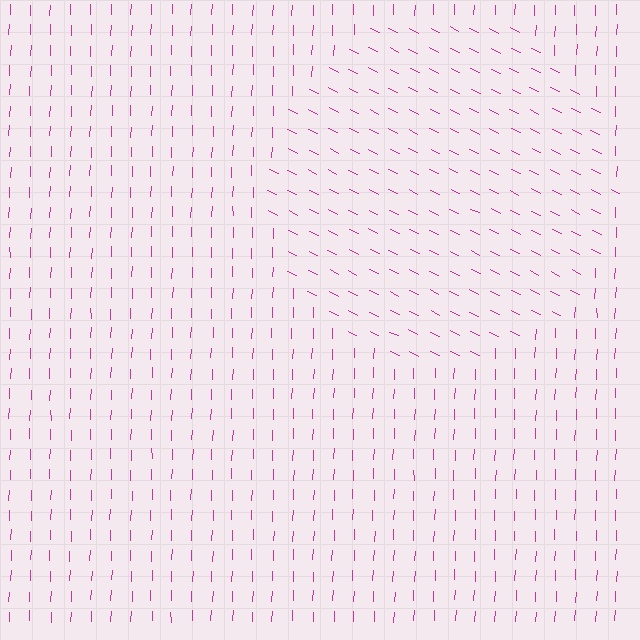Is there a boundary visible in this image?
Yes, there is a texture boundary formed by a change in line orientation.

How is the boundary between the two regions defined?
The boundary is defined purely by a change in line orientation (approximately 66 degrees difference). All lines are the same color and thickness.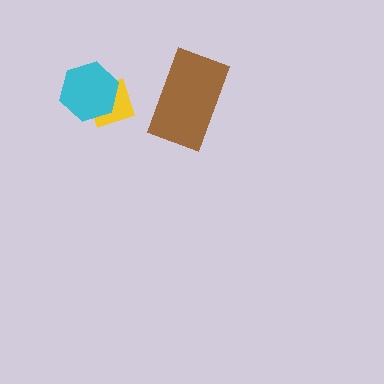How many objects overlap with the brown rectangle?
0 objects overlap with the brown rectangle.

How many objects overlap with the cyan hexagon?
1 object overlaps with the cyan hexagon.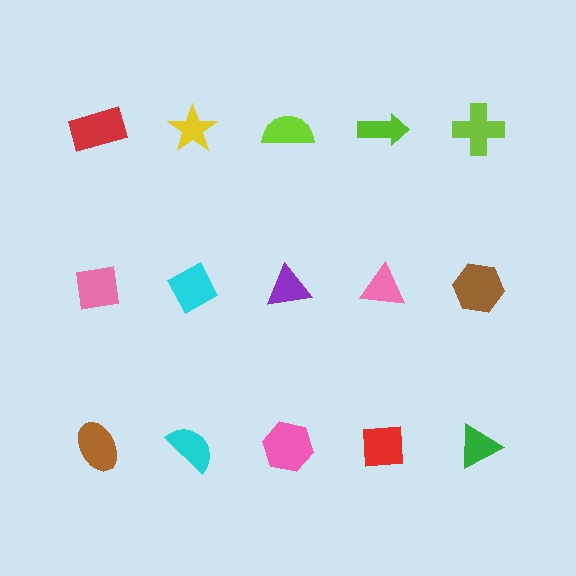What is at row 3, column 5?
A green triangle.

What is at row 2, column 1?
A pink square.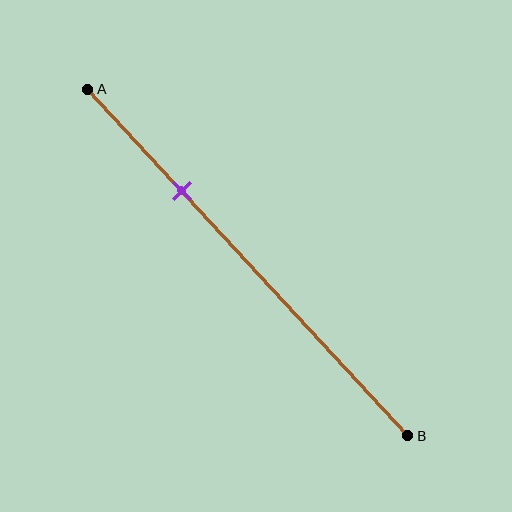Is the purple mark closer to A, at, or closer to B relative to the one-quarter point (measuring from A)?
The purple mark is closer to point B than the one-quarter point of segment AB.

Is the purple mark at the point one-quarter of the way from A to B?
No, the mark is at about 30% from A, not at the 25% one-quarter point.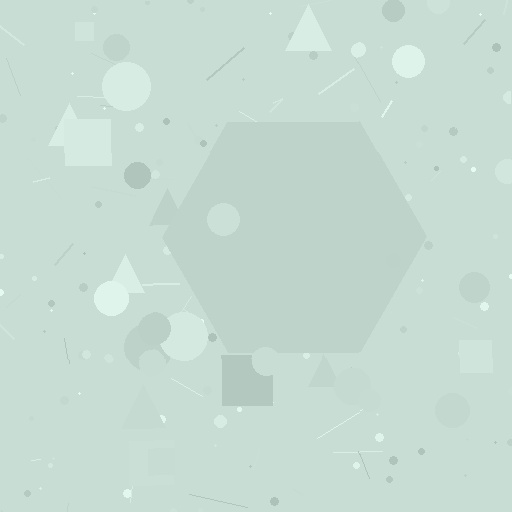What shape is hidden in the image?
A hexagon is hidden in the image.